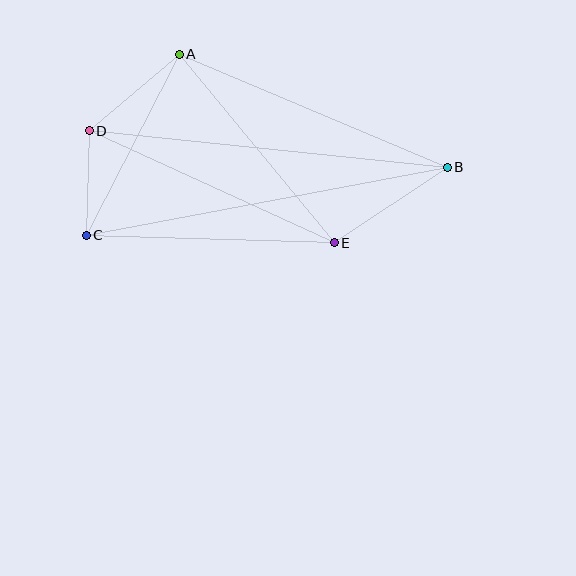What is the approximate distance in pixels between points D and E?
The distance between D and E is approximately 269 pixels.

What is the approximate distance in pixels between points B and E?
The distance between B and E is approximately 136 pixels.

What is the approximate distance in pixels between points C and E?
The distance between C and E is approximately 248 pixels.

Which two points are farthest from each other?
Points B and C are farthest from each other.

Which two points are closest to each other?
Points C and D are closest to each other.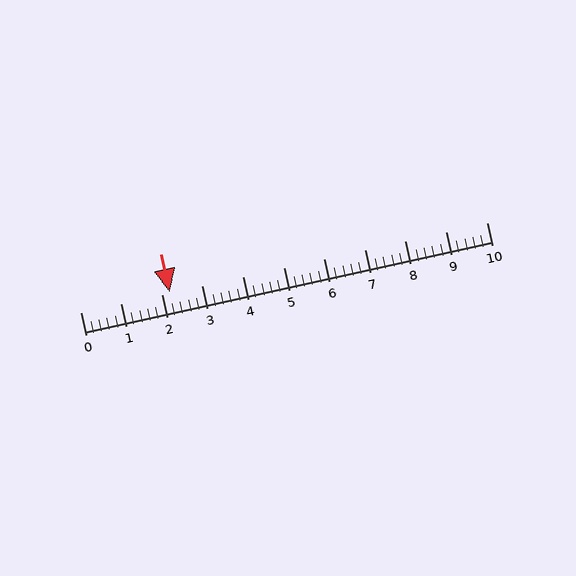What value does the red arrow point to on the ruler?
The red arrow points to approximately 2.2.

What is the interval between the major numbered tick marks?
The major tick marks are spaced 1 units apart.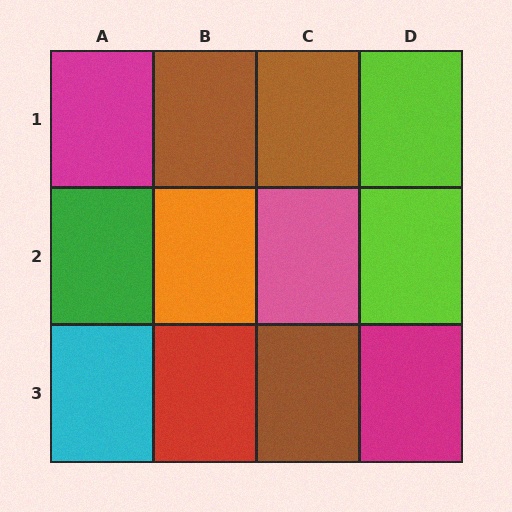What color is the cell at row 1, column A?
Magenta.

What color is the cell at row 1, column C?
Brown.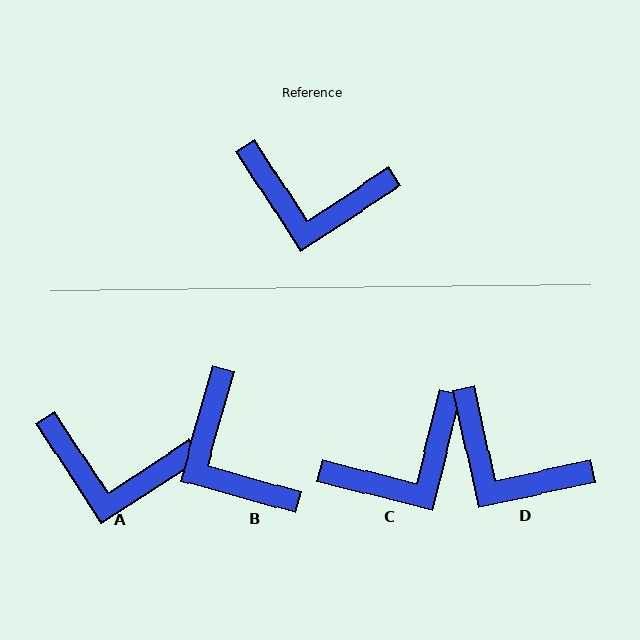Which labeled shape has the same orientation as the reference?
A.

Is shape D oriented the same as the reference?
No, it is off by about 21 degrees.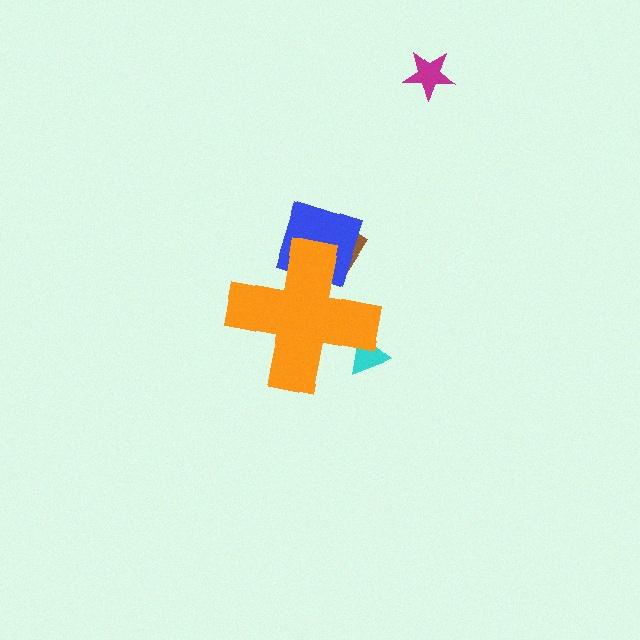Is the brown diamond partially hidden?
Yes, the brown diamond is partially hidden behind the orange cross.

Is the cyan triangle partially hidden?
Yes, the cyan triangle is partially hidden behind the orange cross.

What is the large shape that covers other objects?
An orange cross.